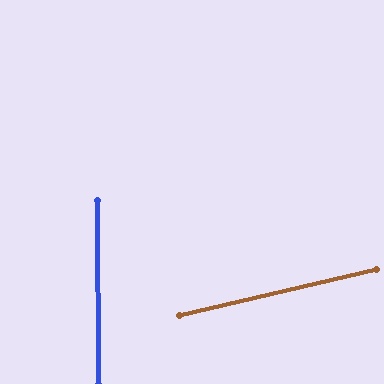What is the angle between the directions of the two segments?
Approximately 77 degrees.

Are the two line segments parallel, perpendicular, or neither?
Neither parallel nor perpendicular — they differ by about 77°.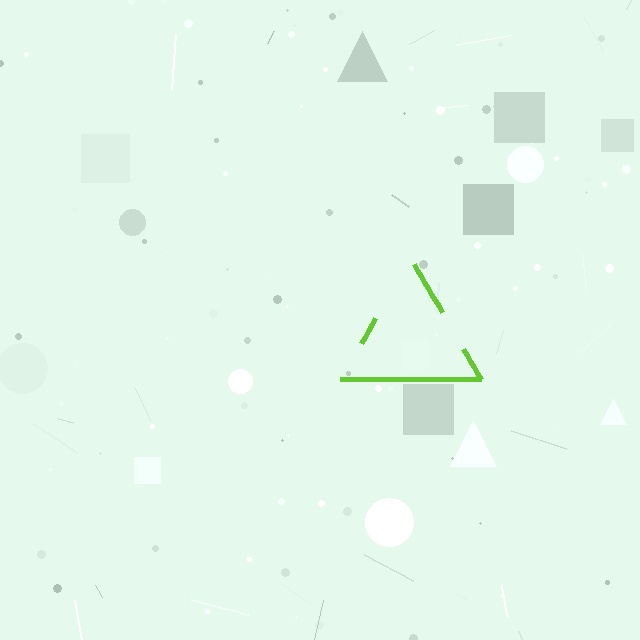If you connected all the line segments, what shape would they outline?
They would outline a triangle.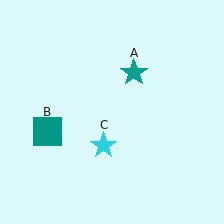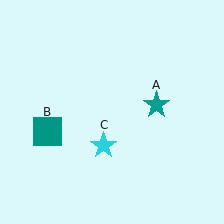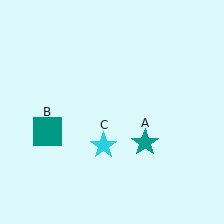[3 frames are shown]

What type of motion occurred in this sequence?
The teal star (object A) rotated clockwise around the center of the scene.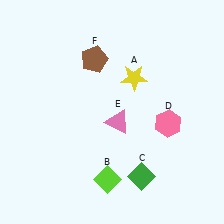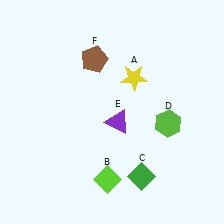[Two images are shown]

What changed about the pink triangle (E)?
In Image 1, E is pink. In Image 2, it changed to purple.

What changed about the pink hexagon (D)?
In Image 1, D is pink. In Image 2, it changed to lime.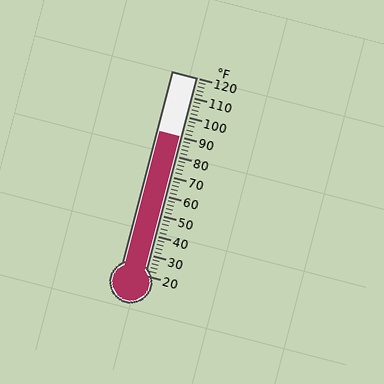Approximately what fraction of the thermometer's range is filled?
The thermometer is filled to approximately 70% of its range.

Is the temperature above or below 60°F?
The temperature is above 60°F.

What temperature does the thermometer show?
The thermometer shows approximately 90°F.